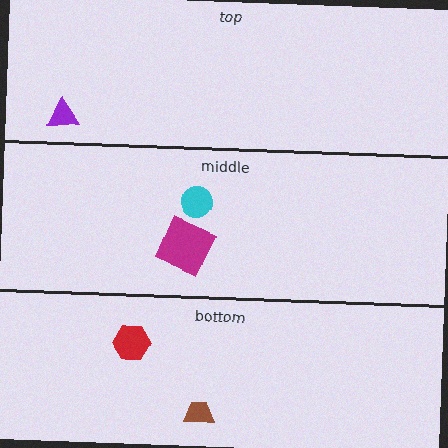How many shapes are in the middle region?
2.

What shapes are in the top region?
The purple triangle.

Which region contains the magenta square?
The middle region.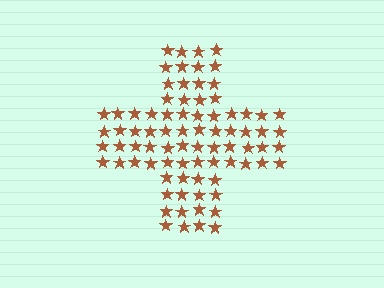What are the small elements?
The small elements are stars.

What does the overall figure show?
The overall figure shows a cross.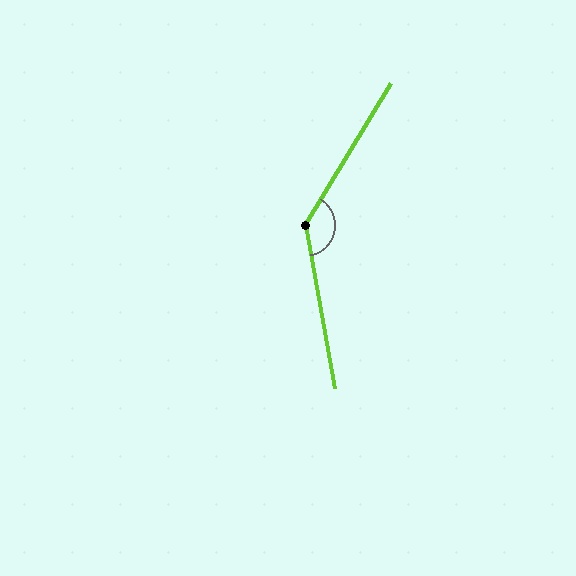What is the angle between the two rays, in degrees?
Approximately 138 degrees.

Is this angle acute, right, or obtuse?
It is obtuse.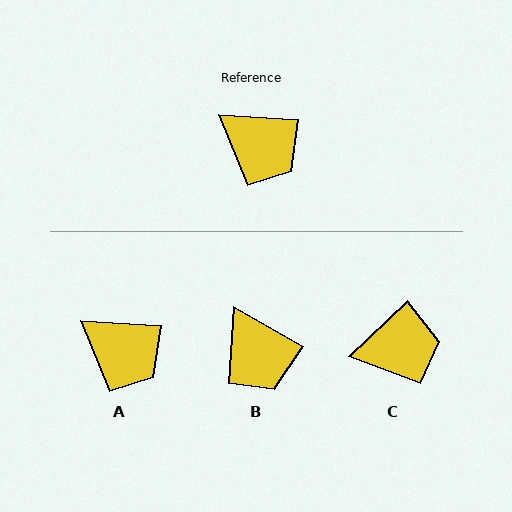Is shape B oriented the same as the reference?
No, it is off by about 25 degrees.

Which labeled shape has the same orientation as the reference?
A.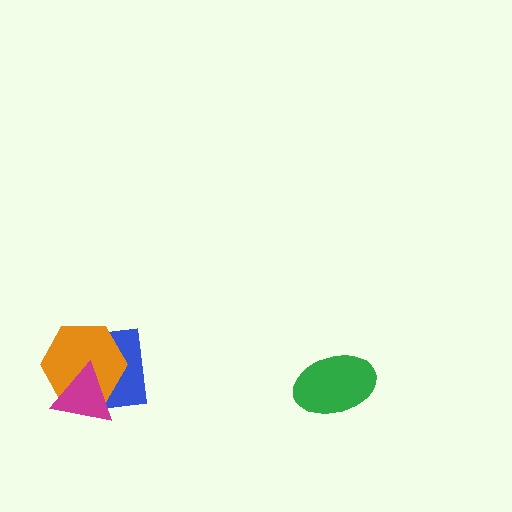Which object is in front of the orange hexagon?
The magenta triangle is in front of the orange hexagon.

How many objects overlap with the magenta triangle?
2 objects overlap with the magenta triangle.